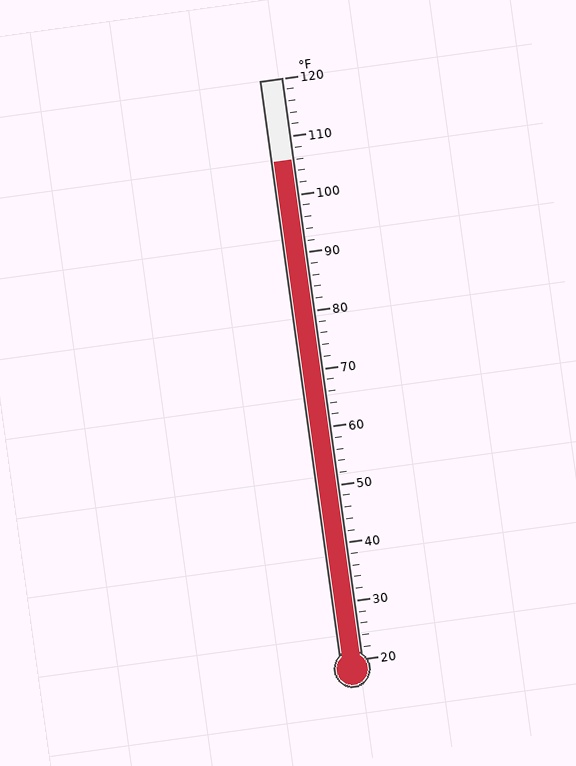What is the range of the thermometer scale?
The thermometer scale ranges from 20°F to 120°F.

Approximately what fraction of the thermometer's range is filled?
The thermometer is filled to approximately 85% of its range.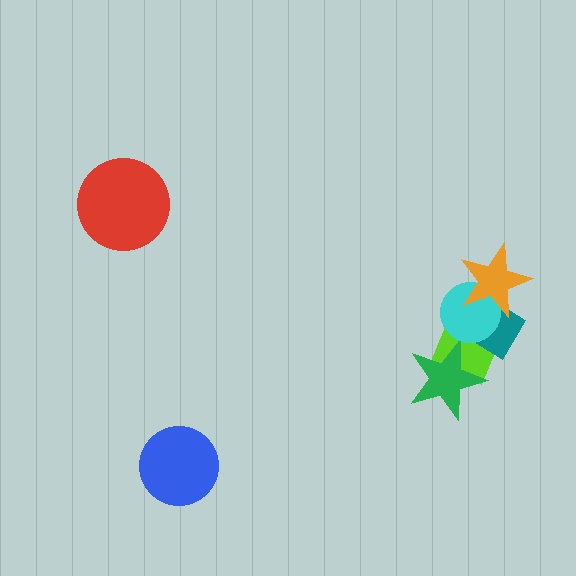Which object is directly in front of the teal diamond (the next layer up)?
The cyan circle is directly in front of the teal diamond.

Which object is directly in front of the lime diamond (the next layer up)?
The teal diamond is directly in front of the lime diamond.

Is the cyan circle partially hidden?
Yes, it is partially covered by another shape.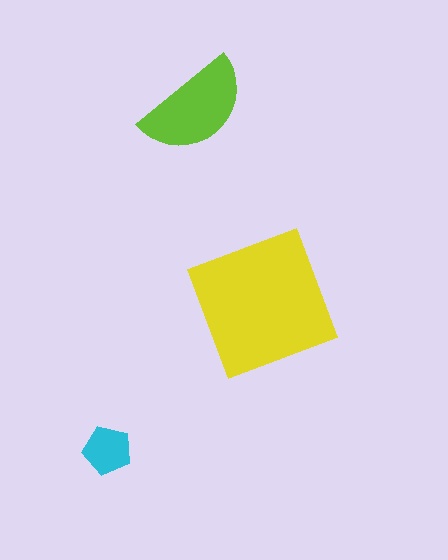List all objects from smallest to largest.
The cyan pentagon, the lime semicircle, the yellow square.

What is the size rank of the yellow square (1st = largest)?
1st.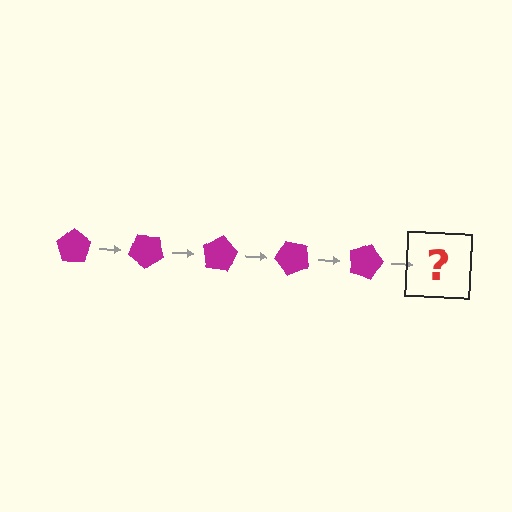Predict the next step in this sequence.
The next step is a magenta pentagon rotated 200 degrees.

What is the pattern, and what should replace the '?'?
The pattern is that the pentagon rotates 40 degrees each step. The '?' should be a magenta pentagon rotated 200 degrees.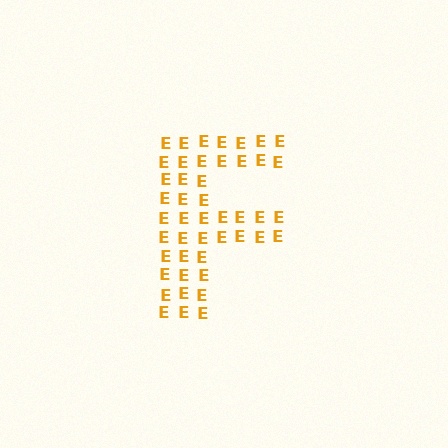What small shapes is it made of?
It is made of small letter E's.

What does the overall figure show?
The overall figure shows the letter F.